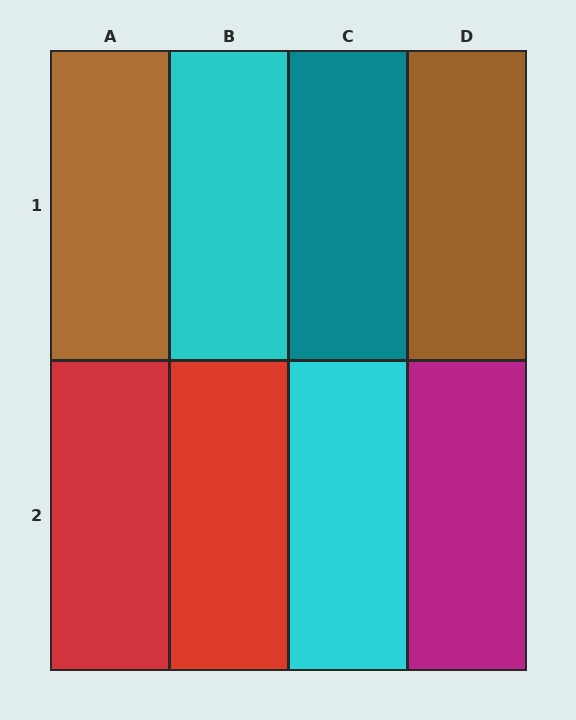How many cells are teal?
1 cell is teal.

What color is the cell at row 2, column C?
Cyan.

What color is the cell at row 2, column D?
Magenta.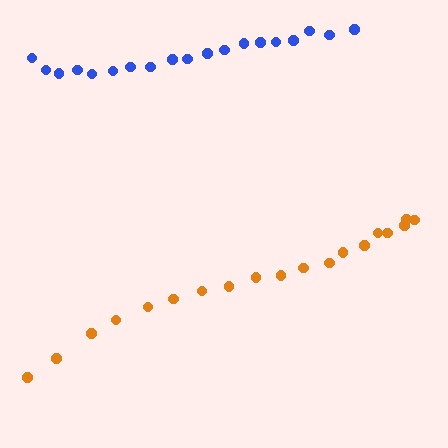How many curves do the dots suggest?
There are 2 distinct paths.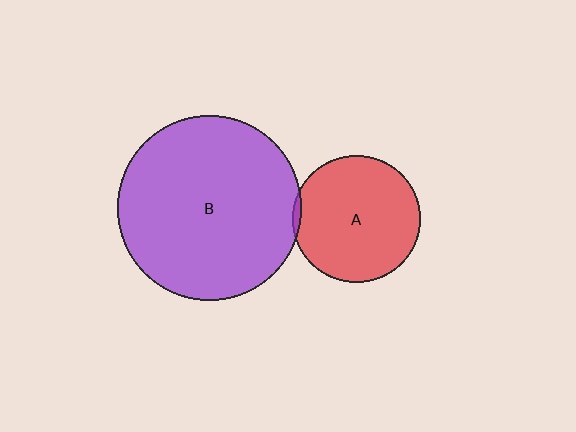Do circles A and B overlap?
Yes.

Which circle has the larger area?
Circle B (purple).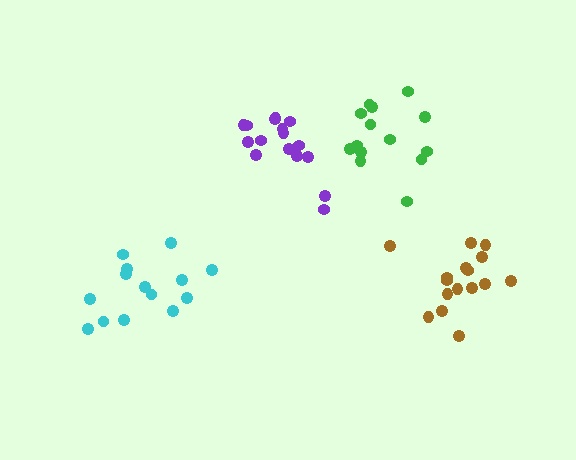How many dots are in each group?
Group 1: 16 dots, Group 2: 16 dots, Group 3: 14 dots, Group 4: 14 dots (60 total).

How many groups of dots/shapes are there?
There are 4 groups.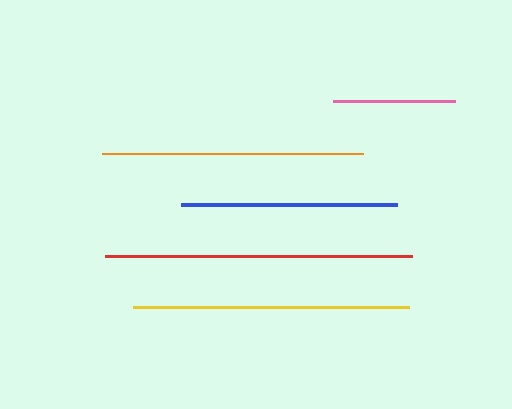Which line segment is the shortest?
The pink line is the shortest at approximately 122 pixels.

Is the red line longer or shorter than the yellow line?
The red line is longer than the yellow line.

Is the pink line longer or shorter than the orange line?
The orange line is longer than the pink line.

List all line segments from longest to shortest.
From longest to shortest: red, yellow, orange, blue, pink.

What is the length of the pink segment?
The pink segment is approximately 122 pixels long.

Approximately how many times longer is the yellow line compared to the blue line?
The yellow line is approximately 1.3 times the length of the blue line.